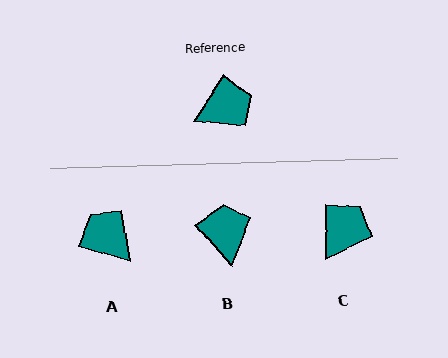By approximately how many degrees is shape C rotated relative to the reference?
Approximately 33 degrees counter-clockwise.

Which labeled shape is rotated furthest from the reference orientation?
A, about 107 degrees away.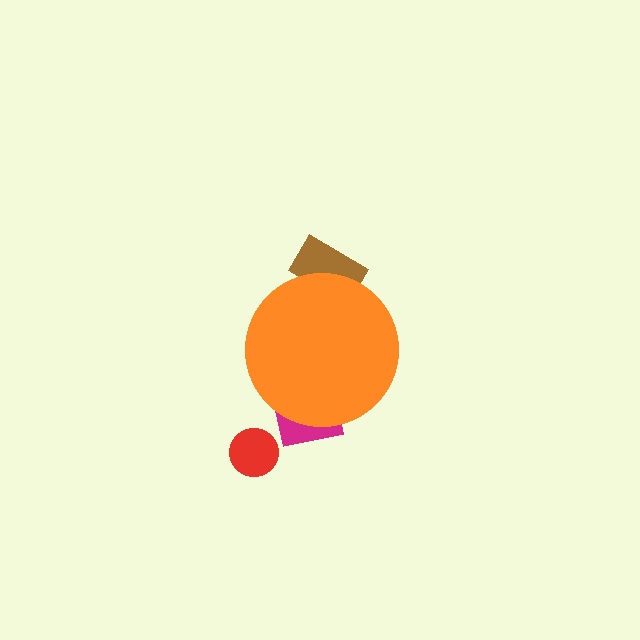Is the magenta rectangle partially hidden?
Yes, the magenta rectangle is partially hidden behind the orange circle.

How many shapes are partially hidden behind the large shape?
2 shapes are partially hidden.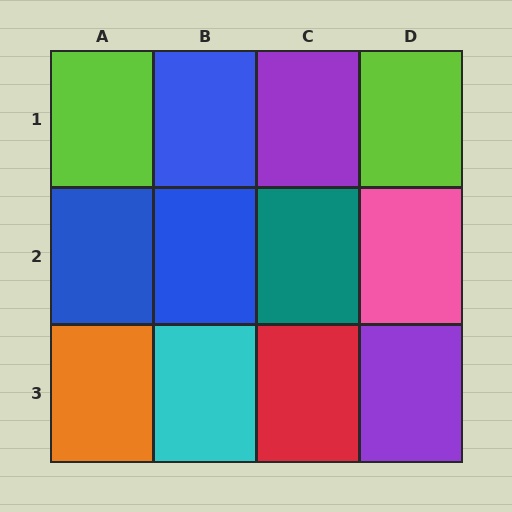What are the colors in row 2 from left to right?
Blue, blue, teal, pink.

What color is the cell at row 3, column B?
Cyan.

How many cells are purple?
2 cells are purple.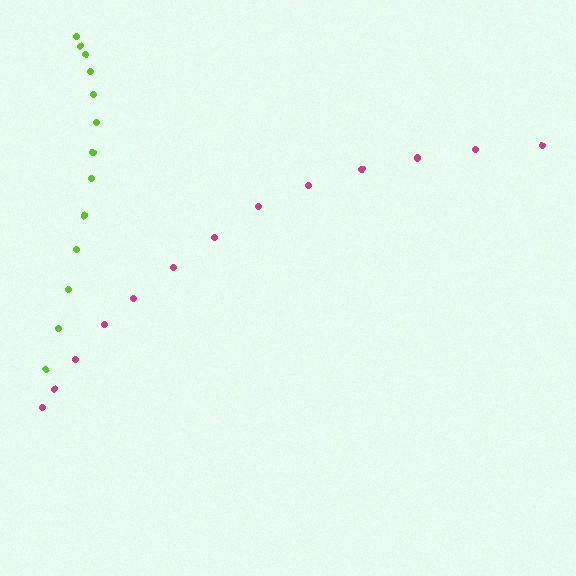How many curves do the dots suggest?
There are 2 distinct paths.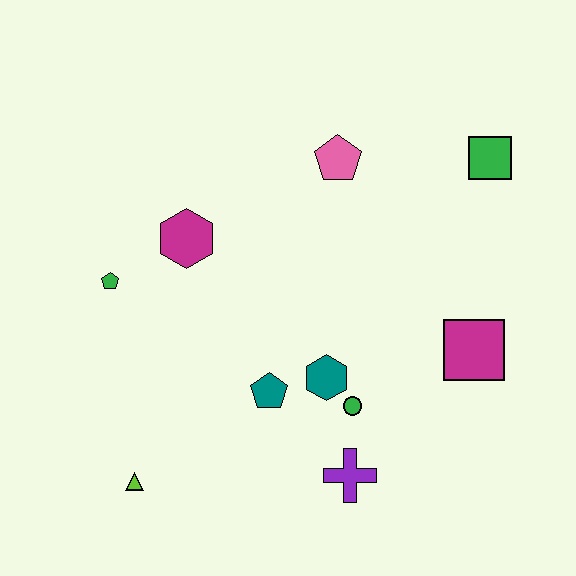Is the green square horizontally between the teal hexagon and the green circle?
No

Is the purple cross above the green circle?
No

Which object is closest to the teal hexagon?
The green circle is closest to the teal hexagon.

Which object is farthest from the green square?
The lime triangle is farthest from the green square.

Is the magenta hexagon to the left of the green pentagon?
No